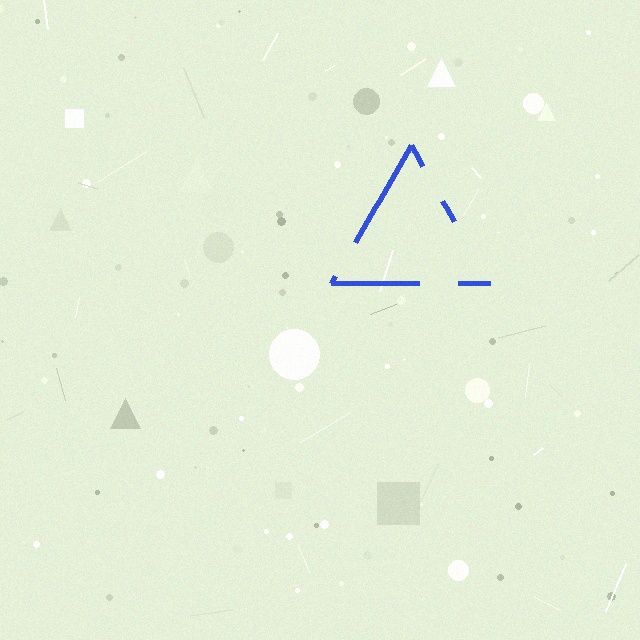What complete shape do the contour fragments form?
The contour fragments form a triangle.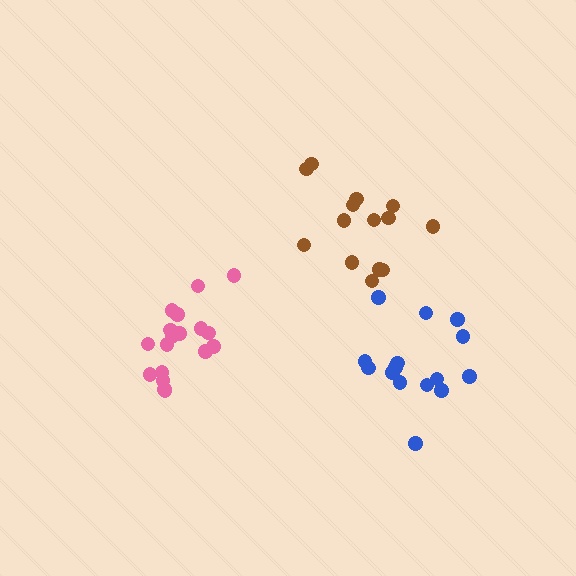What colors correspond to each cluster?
The clusters are colored: brown, blue, pink.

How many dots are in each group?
Group 1: 14 dots, Group 2: 15 dots, Group 3: 18 dots (47 total).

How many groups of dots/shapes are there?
There are 3 groups.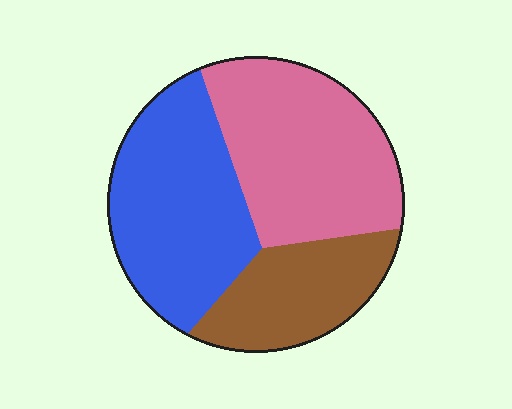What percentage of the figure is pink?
Pink takes up about two fifths (2/5) of the figure.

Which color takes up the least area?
Brown, at roughly 25%.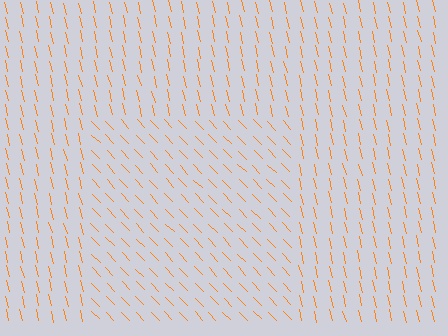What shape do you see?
I see a rectangle.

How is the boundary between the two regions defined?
The boundary is defined purely by a change in line orientation (approximately 30 degrees difference). All lines are the same color and thickness.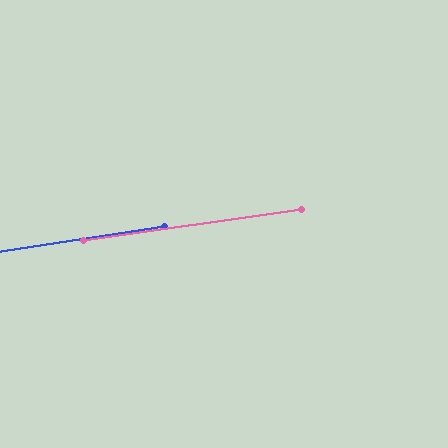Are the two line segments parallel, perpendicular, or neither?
Parallel — their directions differ by only 0.7°.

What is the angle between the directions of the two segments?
Approximately 1 degree.